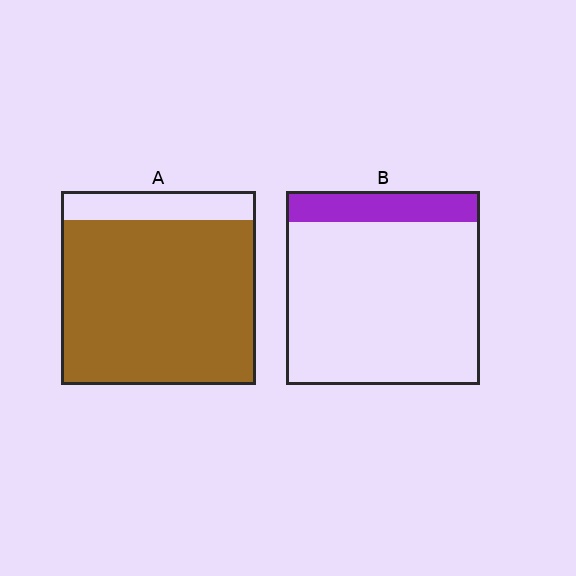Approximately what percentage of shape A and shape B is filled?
A is approximately 85% and B is approximately 15%.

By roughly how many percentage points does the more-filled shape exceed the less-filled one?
By roughly 70 percentage points (A over B).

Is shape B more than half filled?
No.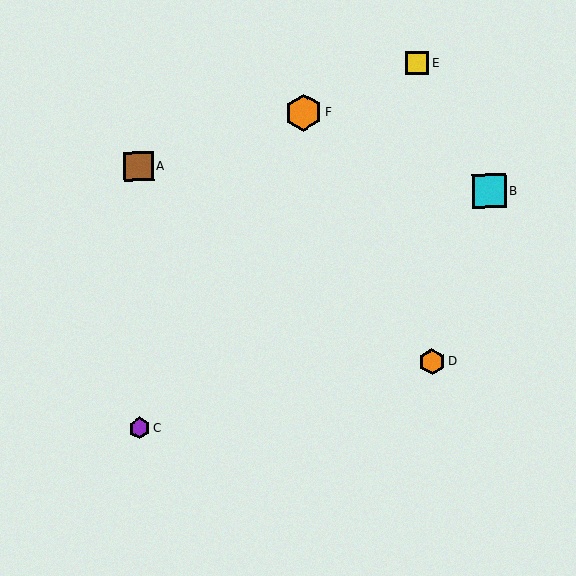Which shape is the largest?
The orange hexagon (labeled F) is the largest.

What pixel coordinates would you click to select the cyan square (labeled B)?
Click at (489, 191) to select the cyan square B.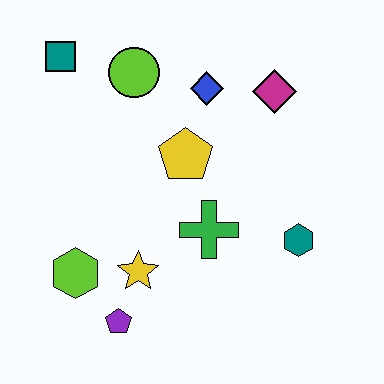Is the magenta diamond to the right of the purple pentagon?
Yes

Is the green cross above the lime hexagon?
Yes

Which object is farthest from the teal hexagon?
The teal square is farthest from the teal hexagon.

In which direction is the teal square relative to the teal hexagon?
The teal square is to the left of the teal hexagon.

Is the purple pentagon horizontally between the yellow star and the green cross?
No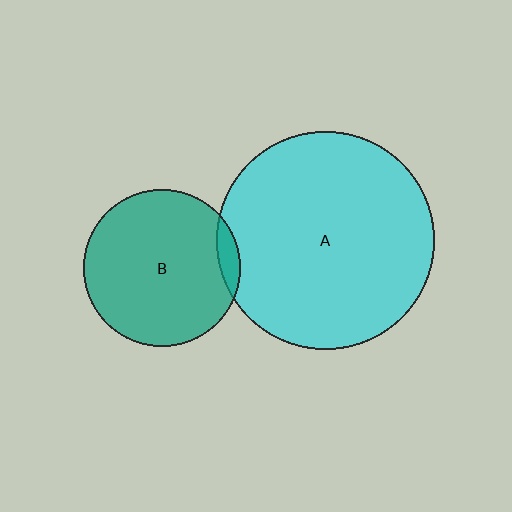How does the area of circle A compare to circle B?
Approximately 1.9 times.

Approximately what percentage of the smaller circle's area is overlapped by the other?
Approximately 5%.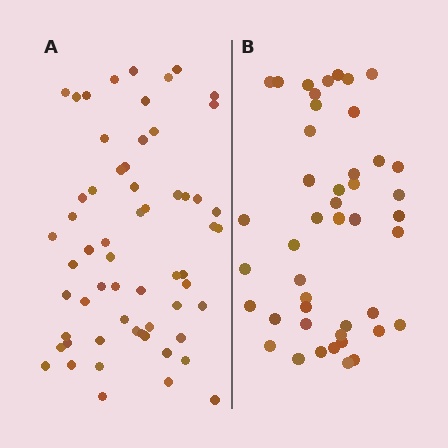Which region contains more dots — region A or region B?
Region A (the left region) has more dots.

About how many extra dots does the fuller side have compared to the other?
Region A has approximately 15 more dots than region B.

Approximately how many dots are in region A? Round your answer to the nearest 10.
About 60 dots.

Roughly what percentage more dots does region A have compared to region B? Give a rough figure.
About 35% more.